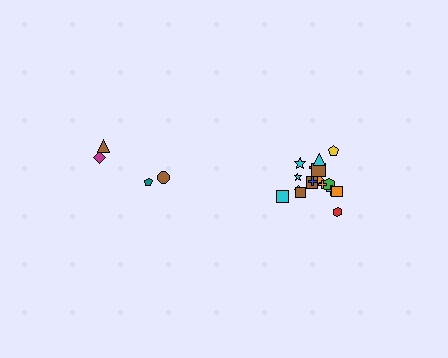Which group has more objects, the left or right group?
The right group.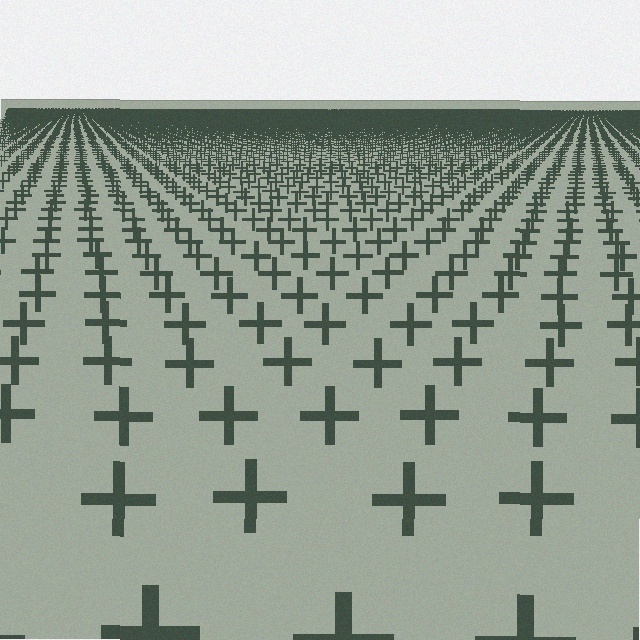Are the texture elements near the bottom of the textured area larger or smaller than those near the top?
Larger. Near the bottom, elements are closer to the viewer and appear at a bigger on-screen size.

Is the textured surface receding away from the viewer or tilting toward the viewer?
The surface is receding away from the viewer. Texture elements get smaller and denser toward the top.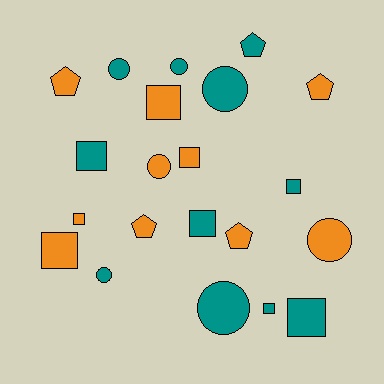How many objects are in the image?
There are 21 objects.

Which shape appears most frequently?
Square, with 9 objects.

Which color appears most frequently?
Teal, with 11 objects.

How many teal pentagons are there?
There is 1 teal pentagon.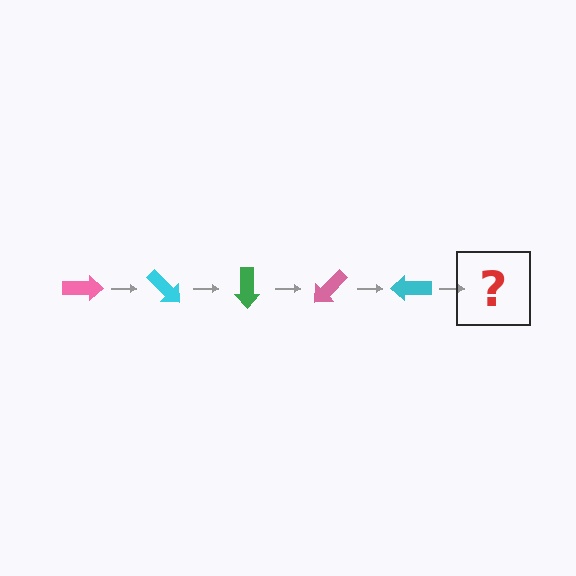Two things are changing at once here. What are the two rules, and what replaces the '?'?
The two rules are that it rotates 45 degrees each step and the color cycles through pink, cyan, and green. The '?' should be a green arrow, rotated 225 degrees from the start.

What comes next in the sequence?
The next element should be a green arrow, rotated 225 degrees from the start.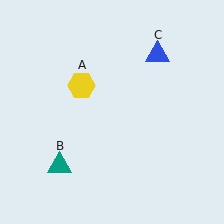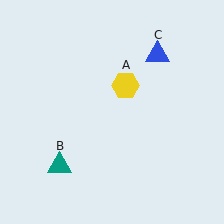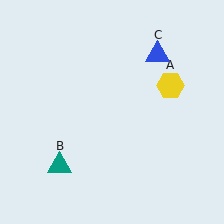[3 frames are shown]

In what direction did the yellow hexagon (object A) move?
The yellow hexagon (object A) moved right.